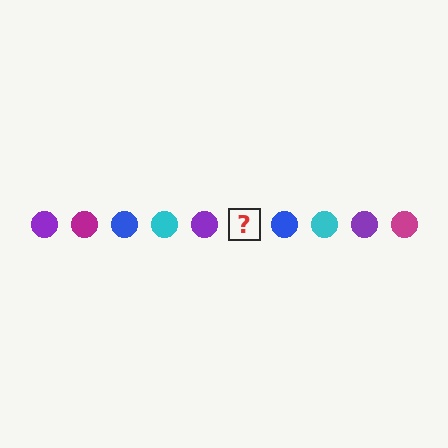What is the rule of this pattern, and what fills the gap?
The rule is that the pattern cycles through purple, magenta, blue, cyan circles. The gap should be filled with a magenta circle.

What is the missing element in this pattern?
The missing element is a magenta circle.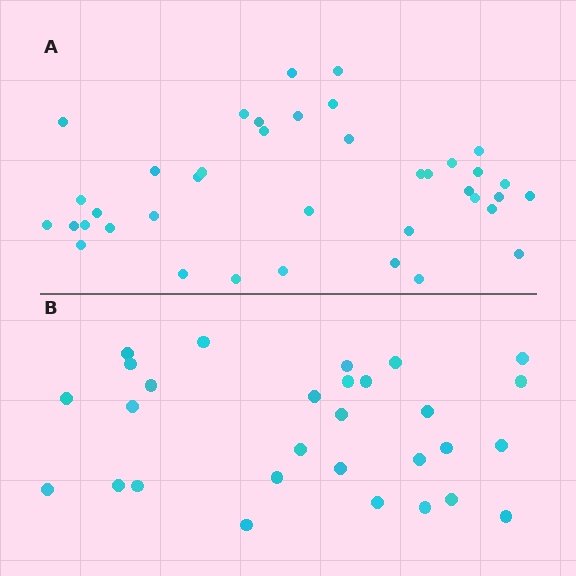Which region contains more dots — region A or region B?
Region A (the top region) has more dots.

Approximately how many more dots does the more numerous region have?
Region A has roughly 10 or so more dots than region B.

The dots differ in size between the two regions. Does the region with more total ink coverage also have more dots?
No. Region B has more total ink coverage because its dots are larger, but region A actually contains more individual dots. Total area can be misleading — the number of items is what matters here.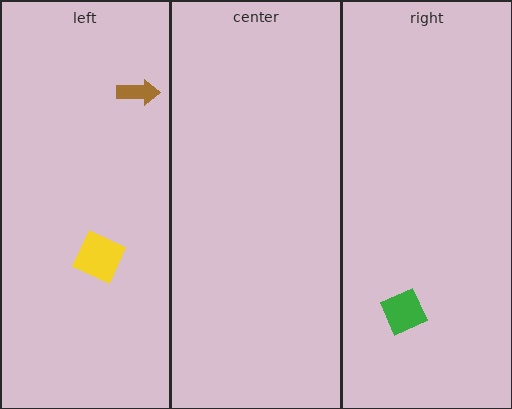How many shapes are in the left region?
2.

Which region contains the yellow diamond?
The left region.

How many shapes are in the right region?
1.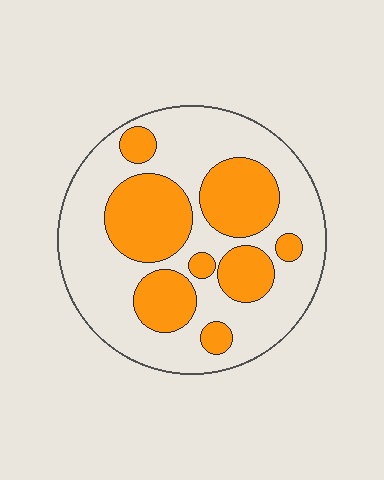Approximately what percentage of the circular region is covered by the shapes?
Approximately 35%.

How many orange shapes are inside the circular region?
8.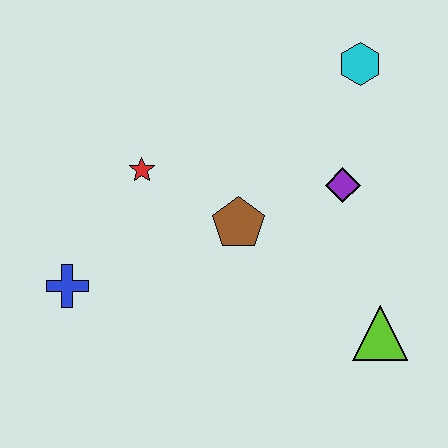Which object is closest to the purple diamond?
The brown pentagon is closest to the purple diamond.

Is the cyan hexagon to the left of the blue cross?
No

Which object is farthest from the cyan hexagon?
The blue cross is farthest from the cyan hexagon.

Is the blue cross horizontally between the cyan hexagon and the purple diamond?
No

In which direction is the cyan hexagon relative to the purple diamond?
The cyan hexagon is above the purple diamond.